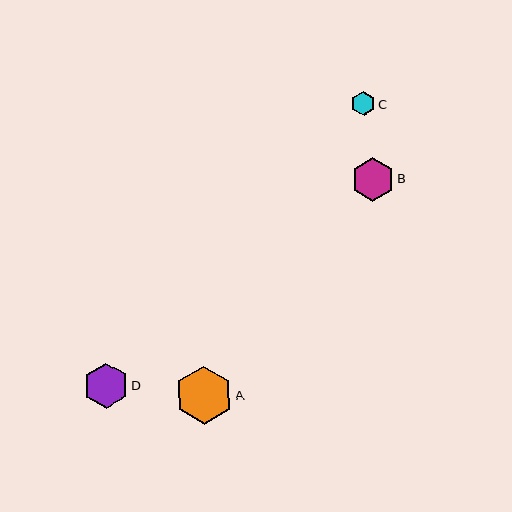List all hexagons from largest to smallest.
From largest to smallest: A, D, B, C.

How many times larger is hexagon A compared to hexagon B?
Hexagon A is approximately 1.3 times the size of hexagon B.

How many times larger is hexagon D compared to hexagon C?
Hexagon D is approximately 1.8 times the size of hexagon C.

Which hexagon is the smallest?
Hexagon C is the smallest with a size of approximately 25 pixels.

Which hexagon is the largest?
Hexagon A is the largest with a size of approximately 58 pixels.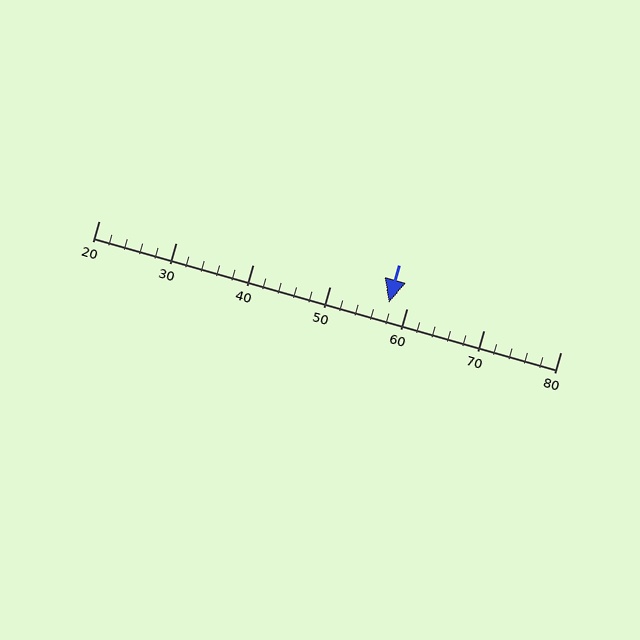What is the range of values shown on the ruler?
The ruler shows values from 20 to 80.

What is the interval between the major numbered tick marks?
The major tick marks are spaced 10 units apart.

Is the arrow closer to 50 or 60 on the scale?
The arrow is closer to 60.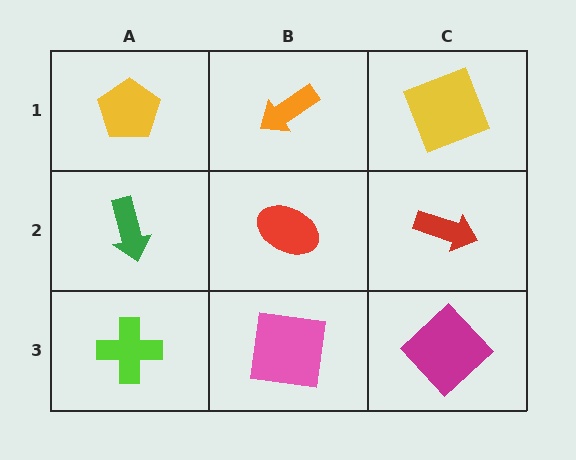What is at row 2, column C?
A red arrow.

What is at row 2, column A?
A green arrow.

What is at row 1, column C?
A yellow square.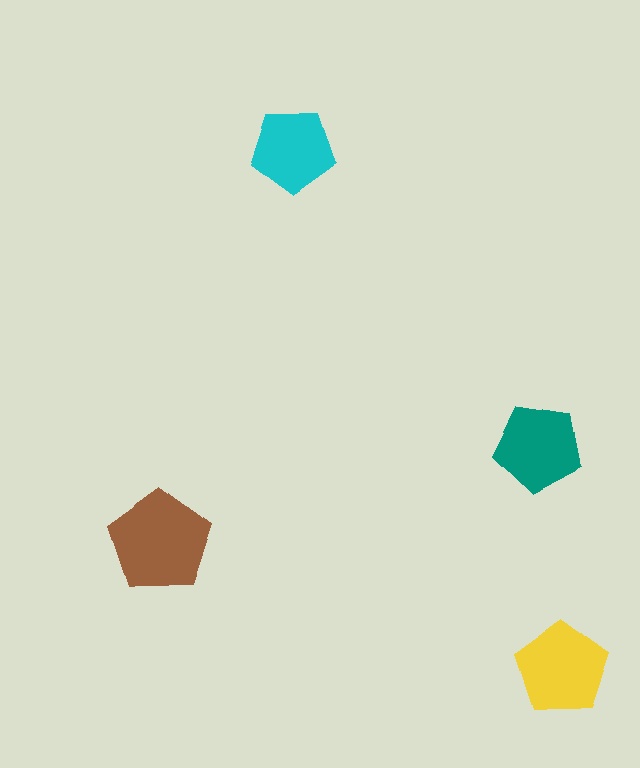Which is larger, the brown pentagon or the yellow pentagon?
The brown one.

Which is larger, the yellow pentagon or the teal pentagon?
The yellow one.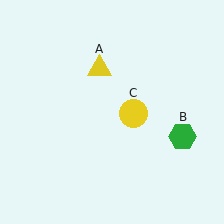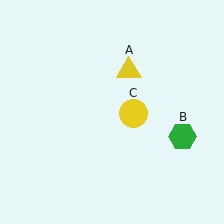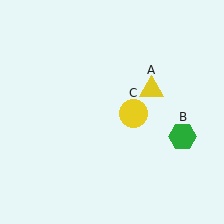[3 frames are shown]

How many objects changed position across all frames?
1 object changed position: yellow triangle (object A).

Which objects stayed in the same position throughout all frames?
Green hexagon (object B) and yellow circle (object C) remained stationary.